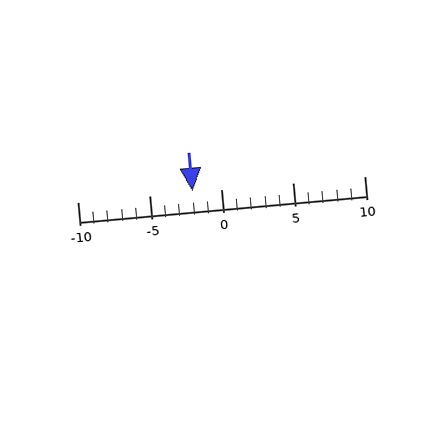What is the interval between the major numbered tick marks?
The major tick marks are spaced 5 units apart.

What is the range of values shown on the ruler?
The ruler shows values from -10 to 10.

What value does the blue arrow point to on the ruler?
The blue arrow points to approximately -2.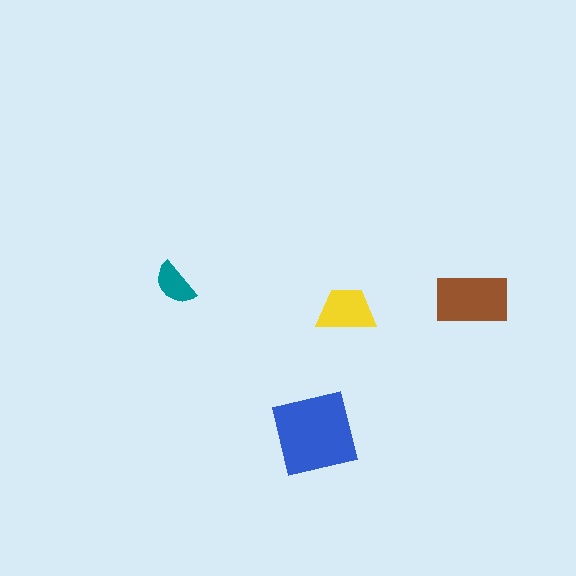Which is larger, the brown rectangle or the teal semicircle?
The brown rectangle.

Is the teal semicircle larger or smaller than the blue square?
Smaller.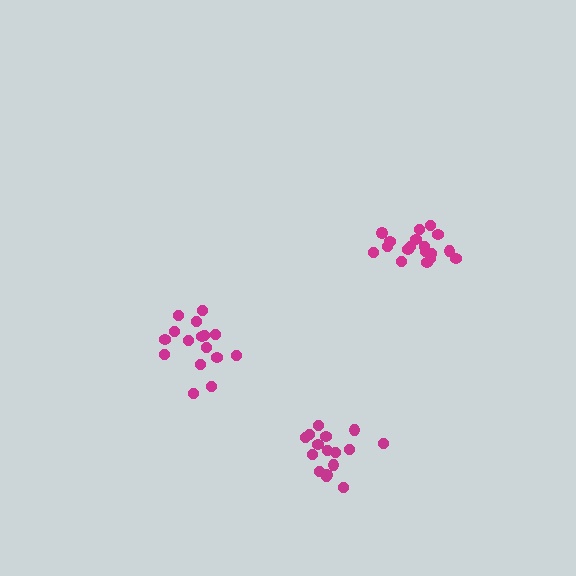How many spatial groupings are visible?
There are 3 spatial groupings.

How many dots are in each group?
Group 1: 18 dots, Group 2: 16 dots, Group 3: 16 dots (50 total).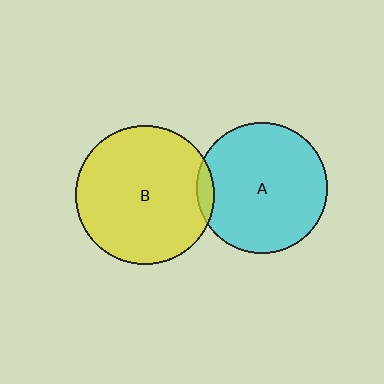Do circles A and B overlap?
Yes.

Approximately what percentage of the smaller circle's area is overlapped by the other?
Approximately 5%.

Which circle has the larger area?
Circle B (yellow).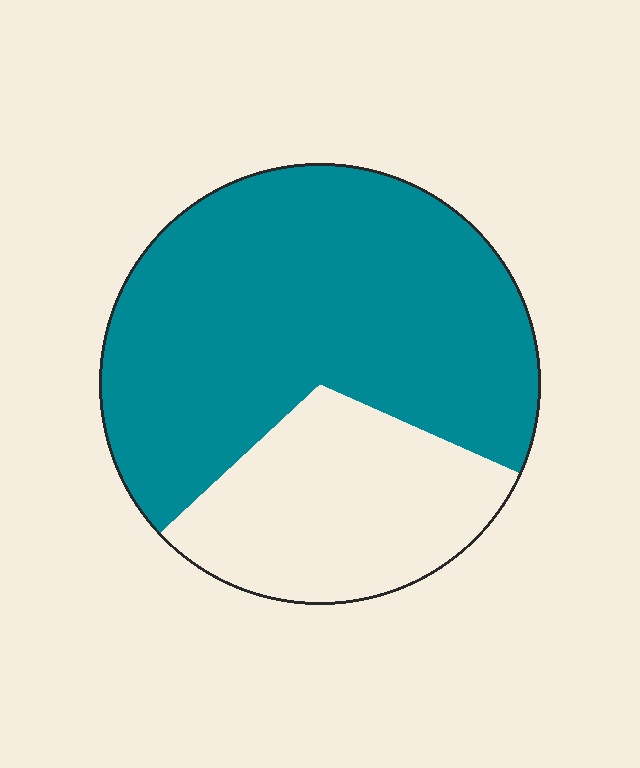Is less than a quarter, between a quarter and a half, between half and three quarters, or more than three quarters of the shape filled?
Between half and three quarters.